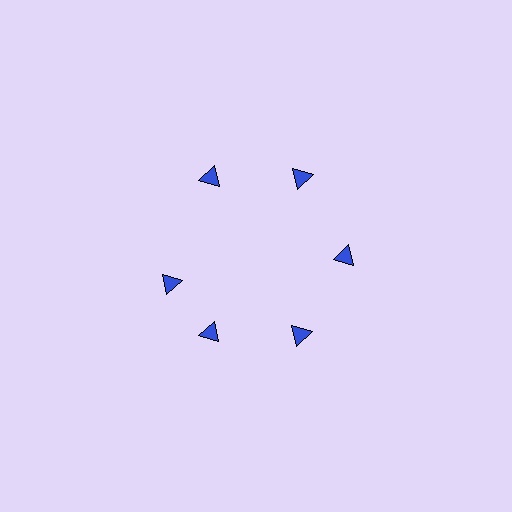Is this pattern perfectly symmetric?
No. The 6 blue triangles are arranged in a ring, but one element near the 9 o'clock position is rotated out of alignment along the ring, breaking the 6-fold rotational symmetry.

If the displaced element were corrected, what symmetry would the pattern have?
It would have 6-fold rotational symmetry — the pattern would map onto itself every 60 degrees.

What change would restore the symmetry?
The symmetry would be restored by rotating it back into even spacing with its neighbors so that all 6 triangles sit at equal angles and equal distance from the center.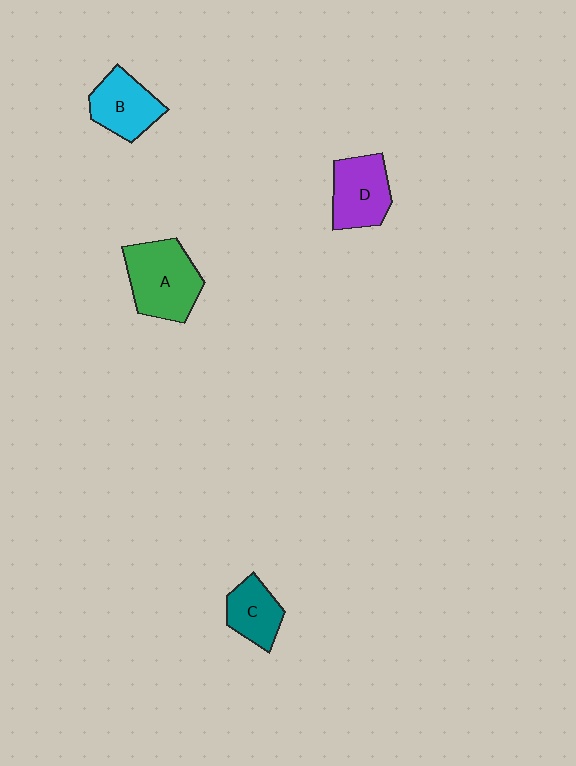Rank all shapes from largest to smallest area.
From largest to smallest: A (green), D (purple), B (cyan), C (teal).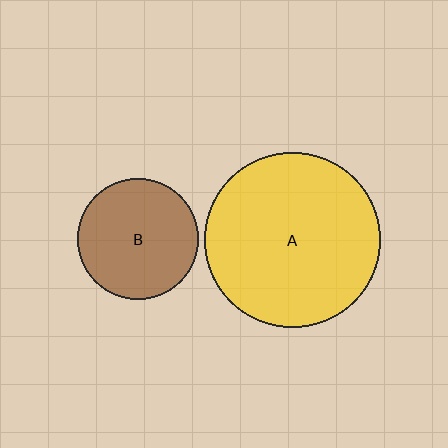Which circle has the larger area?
Circle A (yellow).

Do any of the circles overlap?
No, none of the circles overlap.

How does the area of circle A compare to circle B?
Approximately 2.1 times.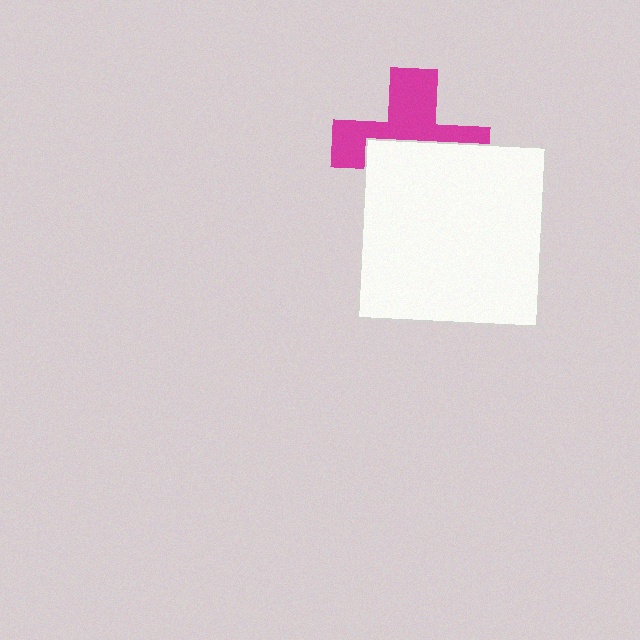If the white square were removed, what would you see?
You would see the complete magenta cross.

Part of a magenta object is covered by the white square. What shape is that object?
It is a cross.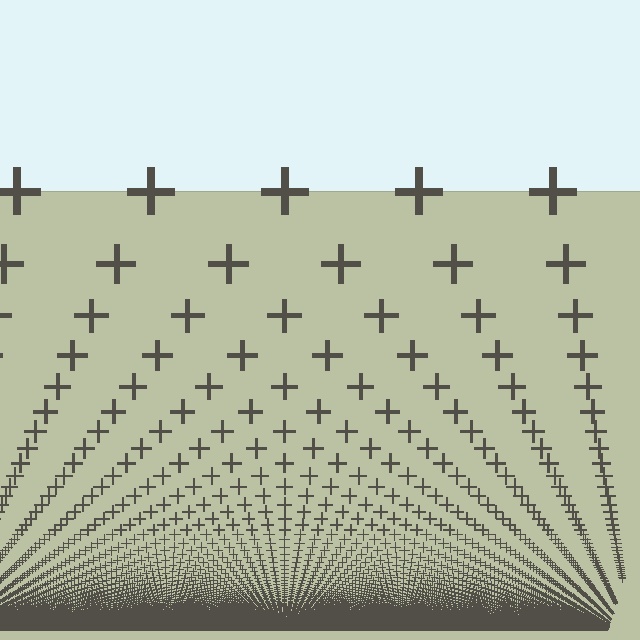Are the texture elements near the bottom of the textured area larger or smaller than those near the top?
Smaller. The gradient is inverted — elements near the bottom are smaller and denser.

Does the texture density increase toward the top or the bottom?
Density increases toward the bottom.